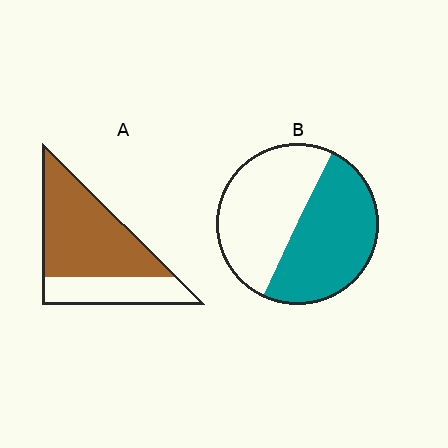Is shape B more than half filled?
Roughly half.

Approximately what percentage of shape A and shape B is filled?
A is approximately 70% and B is approximately 50%.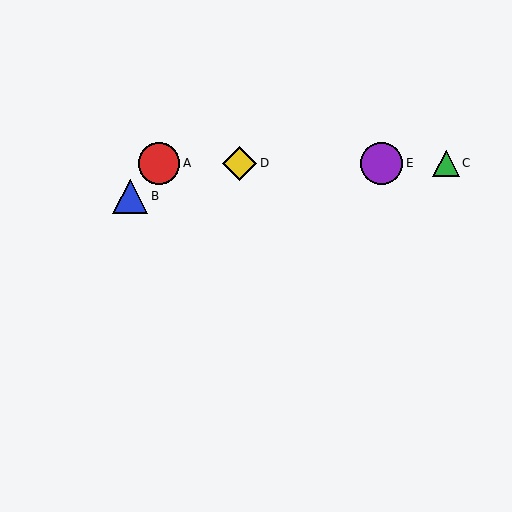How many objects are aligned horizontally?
4 objects (A, C, D, E) are aligned horizontally.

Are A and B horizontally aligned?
No, A is at y≈163 and B is at y≈196.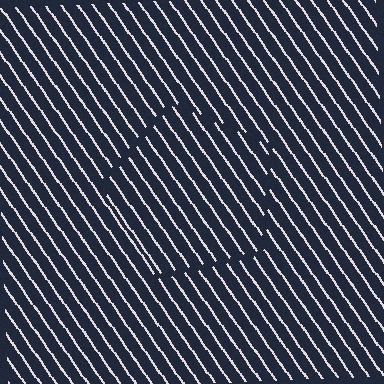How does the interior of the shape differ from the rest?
The interior of the shape contains the same grating, shifted by half a period — the contour is defined by the phase discontinuity where line-ends from the inner and outer gratings abut.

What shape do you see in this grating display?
An illusory pentagon. The interior of the shape contains the same grating, shifted by half a period — the contour is defined by the phase discontinuity where line-ends from the inner and outer gratings abut.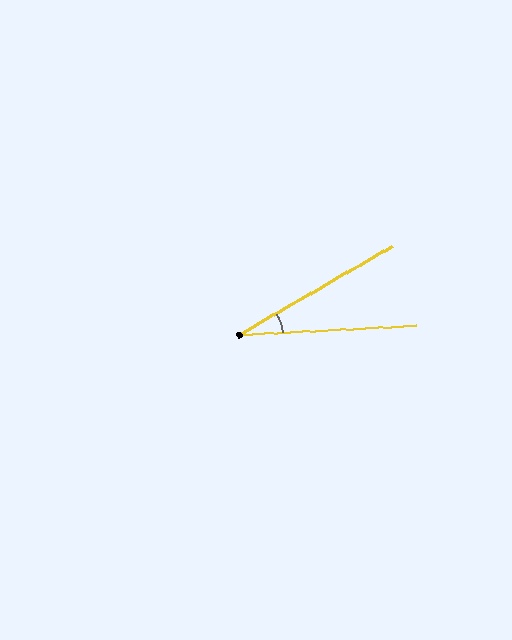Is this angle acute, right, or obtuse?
It is acute.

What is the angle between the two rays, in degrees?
Approximately 27 degrees.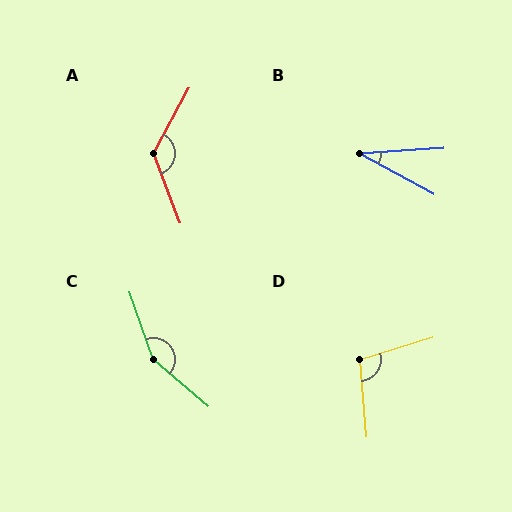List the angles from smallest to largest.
B (32°), D (102°), A (131°), C (150°).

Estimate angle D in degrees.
Approximately 102 degrees.